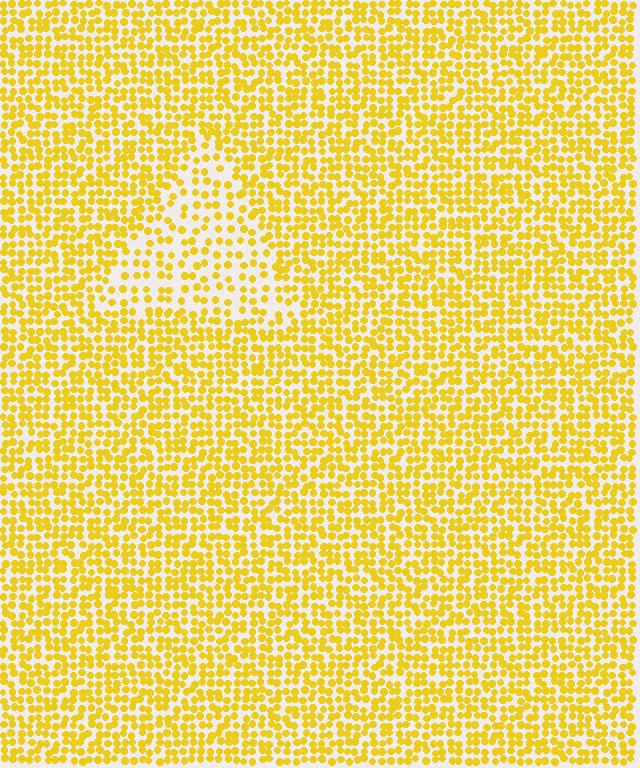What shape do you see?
I see a triangle.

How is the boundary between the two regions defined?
The boundary is defined by a change in element density (approximately 1.9x ratio). All elements are the same color, size, and shape.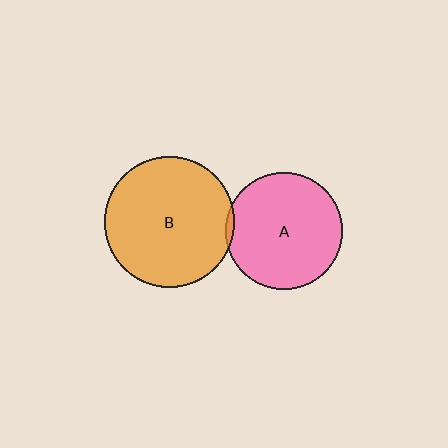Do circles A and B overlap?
Yes.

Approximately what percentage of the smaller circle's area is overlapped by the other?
Approximately 5%.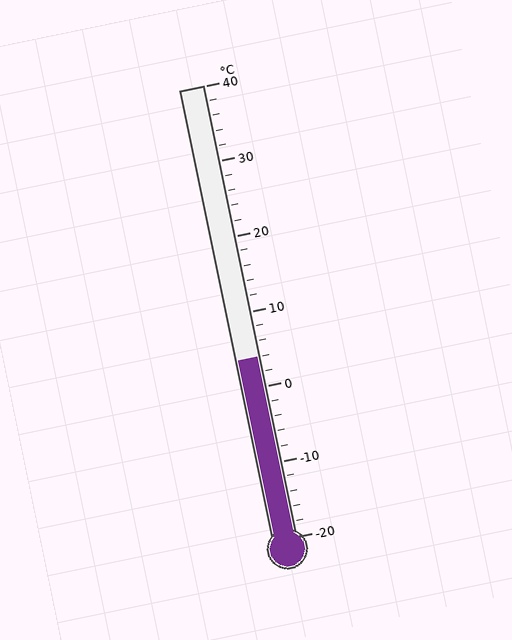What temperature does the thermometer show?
The thermometer shows approximately 4°C.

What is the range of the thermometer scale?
The thermometer scale ranges from -20°C to 40°C.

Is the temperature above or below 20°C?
The temperature is below 20°C.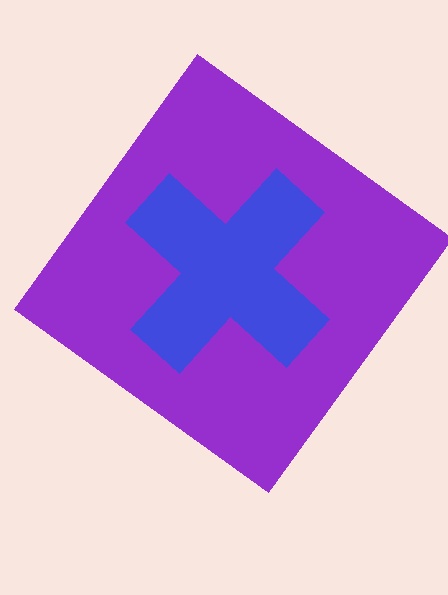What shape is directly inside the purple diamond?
The blue cross.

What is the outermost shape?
The purple diamond.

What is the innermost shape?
The blue cross.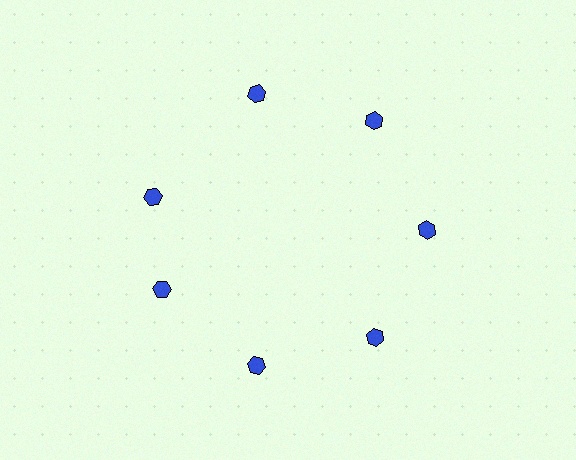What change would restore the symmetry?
The symmetry would be restored by rotating it back into even spacing with its neighbors so that all 7 hexagons sit at equal angles and equal distance from the center.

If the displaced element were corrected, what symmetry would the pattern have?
It would have 7-fold rotational symmetry — the pattern would map onto itself every 51 degrees.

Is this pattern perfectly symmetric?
No. The 7 blue hexagons are arranged in a ring, but one element near the 10 o'clock position is rotated out of alignment along the ring, breaking the 7-fold rotational symmetry.